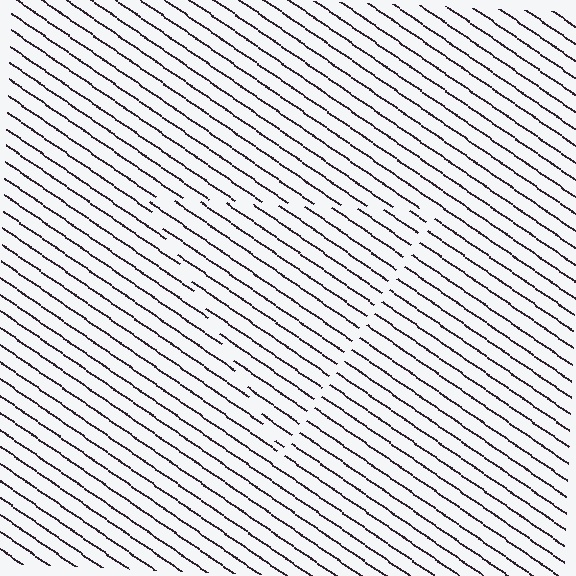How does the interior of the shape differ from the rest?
The interior of the shape contains the same grating, shifted by half a period — the contour is defined by the phase discontinuity where line-ends from the inner and outer gratings abut.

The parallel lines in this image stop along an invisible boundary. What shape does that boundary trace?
An illusory triangle. The interior of the shape contains the same grating, shifted by half a period — the contour is defined by the phase discontinuity where line-ends from the inner and outer gratings abut.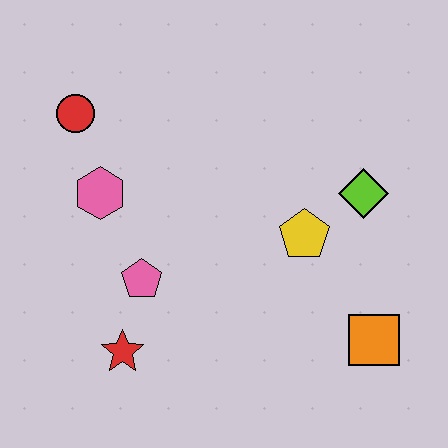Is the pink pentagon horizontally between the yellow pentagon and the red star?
Yes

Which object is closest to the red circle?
The pink hexagon is closest to the red circle.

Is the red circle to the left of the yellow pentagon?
Yes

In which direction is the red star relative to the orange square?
The red star is to the left of the orange square.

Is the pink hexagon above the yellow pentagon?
Yes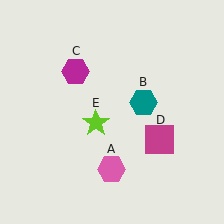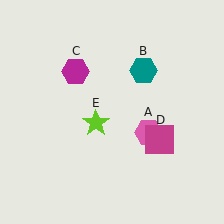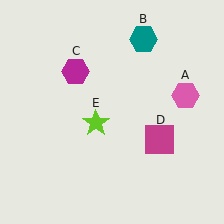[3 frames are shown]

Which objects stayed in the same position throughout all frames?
Magenta hexagon (object C) and magenta square (object D) and lime star (object E) remained stationary.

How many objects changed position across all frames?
2 objects changed position: pink hexagon (object A), teal hexagon (object B).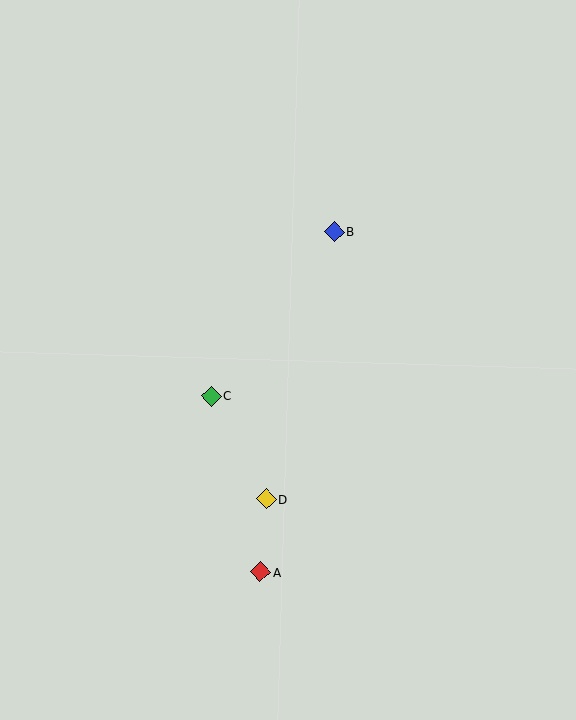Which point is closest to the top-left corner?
Point B is closest to the top-left corner.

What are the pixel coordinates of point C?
Point C is at (211, 396).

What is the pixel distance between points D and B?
The distance between D and B is 276 pixels.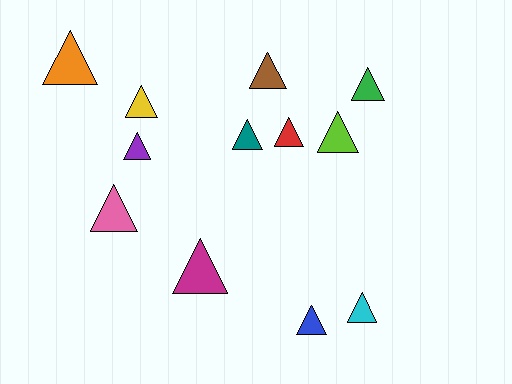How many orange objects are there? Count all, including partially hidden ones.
There is 1 orange object.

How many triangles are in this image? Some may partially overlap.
There are 12 triangles.